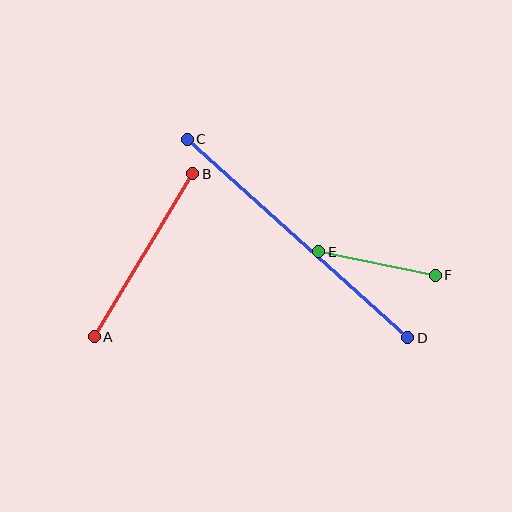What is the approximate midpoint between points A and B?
The midpoint is at approximately (143, 255) pixels.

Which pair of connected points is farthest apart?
Points C and D are farthest apart.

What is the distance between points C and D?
The distance is approximately 297 pixels.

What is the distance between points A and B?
The distance is approximately 190 pixels.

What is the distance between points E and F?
The distance is approximately 119 pixels.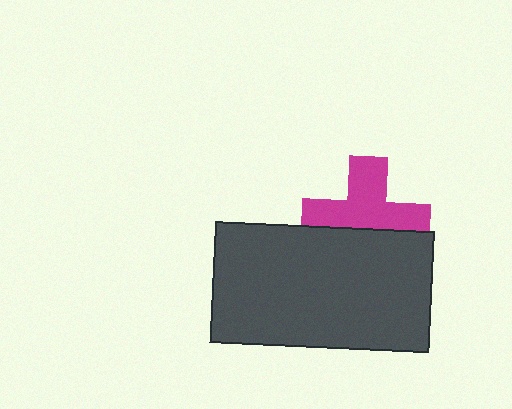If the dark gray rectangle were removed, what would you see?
You would see the complete magenta cross.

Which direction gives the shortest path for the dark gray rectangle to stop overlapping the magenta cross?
Moving down gives the shortest separation.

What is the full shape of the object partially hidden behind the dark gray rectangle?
The partially hidden object is a magenta cross.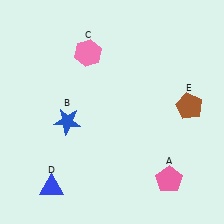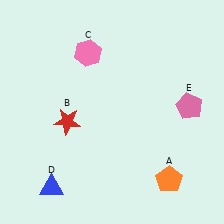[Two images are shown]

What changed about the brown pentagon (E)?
In Image 1, E is brown. In Image 2, it changed to pink.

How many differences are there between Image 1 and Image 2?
There are 3 differences between the two images.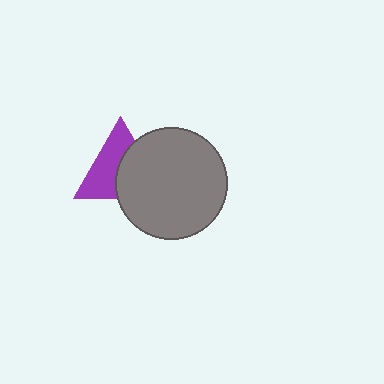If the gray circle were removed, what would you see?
You would see the complete purple triangle.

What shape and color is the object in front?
The object in front is a gray circle.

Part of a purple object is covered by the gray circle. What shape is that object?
It is a triangle.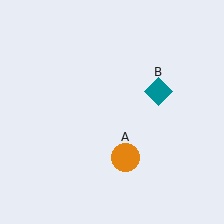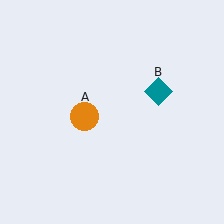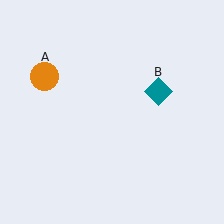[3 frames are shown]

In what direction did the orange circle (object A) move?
The orange circle (object A) moved up and to the left.